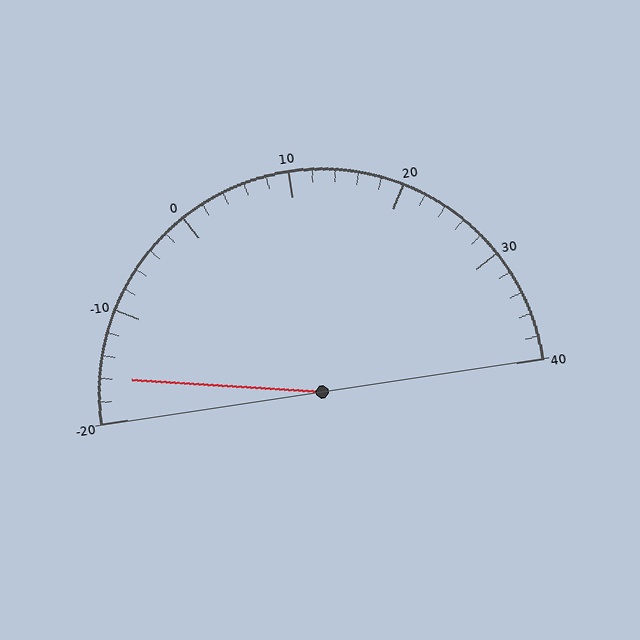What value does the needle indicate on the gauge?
The needle indicates approximately -16.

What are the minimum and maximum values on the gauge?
The gauge ranges from -20 to 40.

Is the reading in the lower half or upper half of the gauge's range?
The reading is in the lower half of the range (-20 to 40).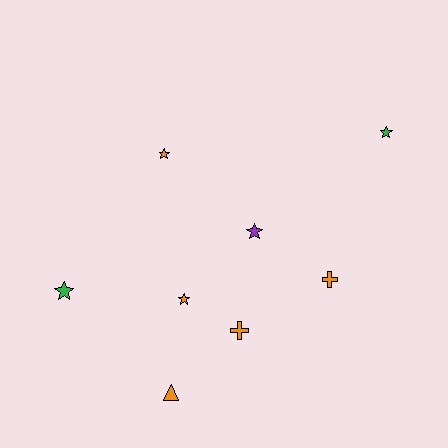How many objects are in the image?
There are 8 objects.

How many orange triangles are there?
There is 1 orange triangle.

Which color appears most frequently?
Orange, with 5 objects.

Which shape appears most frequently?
Star, with 5 objects.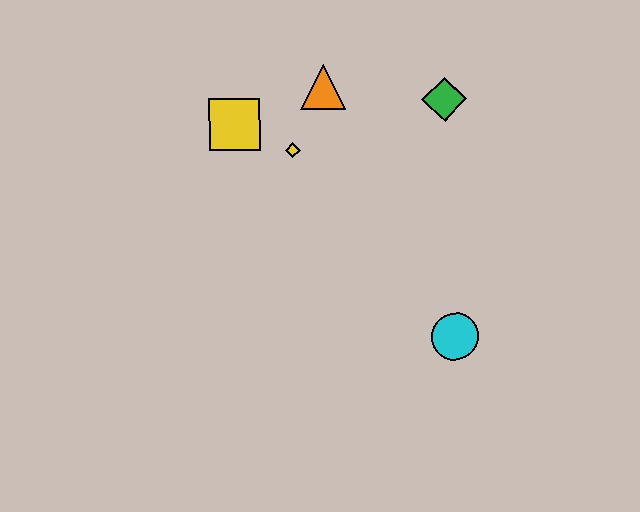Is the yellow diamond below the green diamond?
Yes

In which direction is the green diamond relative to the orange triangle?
The green diamond is to the right of the orange triangle.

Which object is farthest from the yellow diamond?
The cyan circle is farthest from the yellow diamond.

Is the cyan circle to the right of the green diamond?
Yes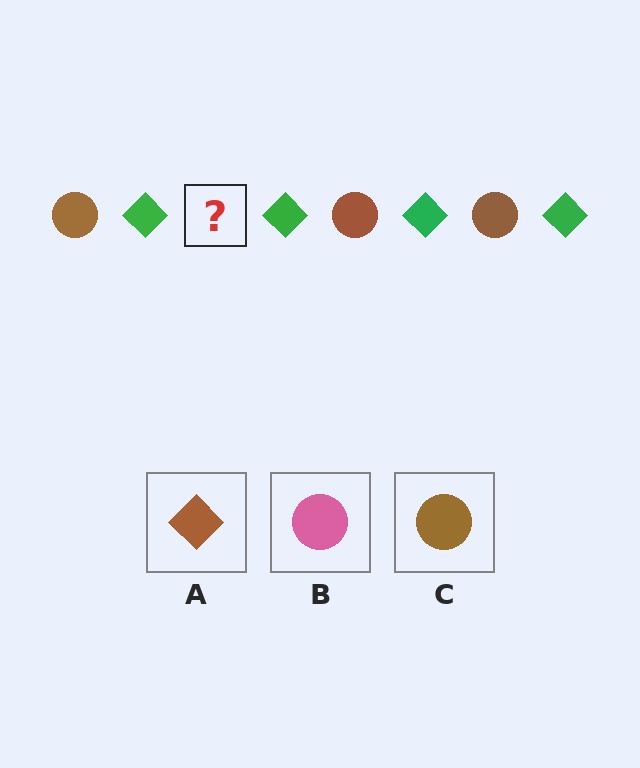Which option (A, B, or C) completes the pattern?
C.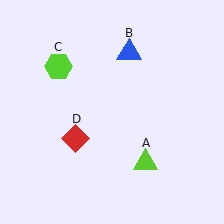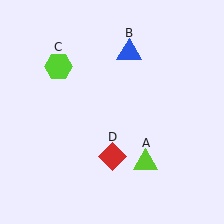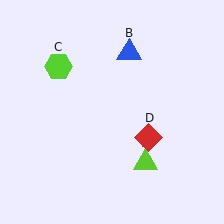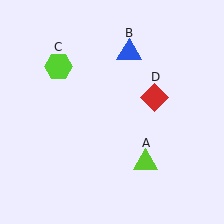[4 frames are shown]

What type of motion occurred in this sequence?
The red diamond (object D) rotated counterclockwise around the center of the scene.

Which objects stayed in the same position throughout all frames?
Lime triangle (object A) and blue triangle (object B) and lime hexagon (object C) remained stationary.